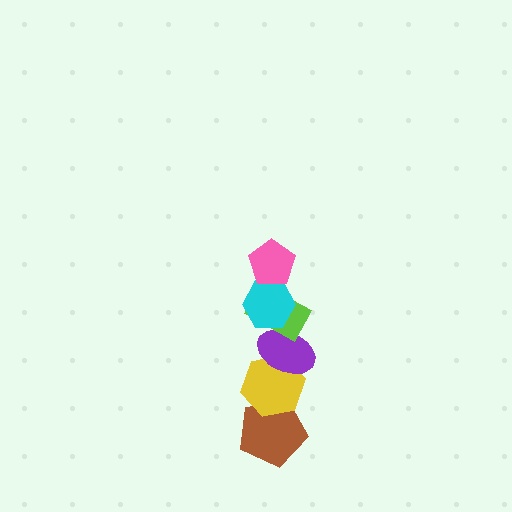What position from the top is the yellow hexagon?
The yellow hexagon is 5th from the top.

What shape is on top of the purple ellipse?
The lime rectangle is on top of the purple ellipse.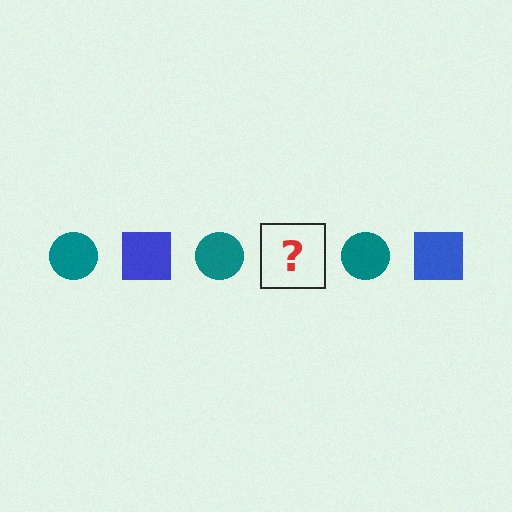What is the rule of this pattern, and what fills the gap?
The rule is that the pattern alternates between teal circle and blue square. The gap should be filled with a blue square.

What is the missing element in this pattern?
The missing element is a blue square.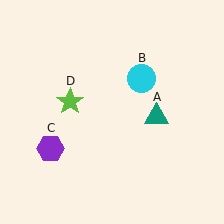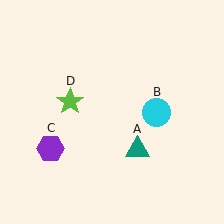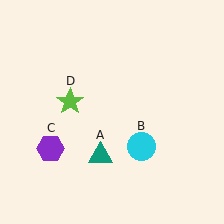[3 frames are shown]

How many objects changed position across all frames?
2 objects changed position: teal triangle (object A), cyan circle (object B).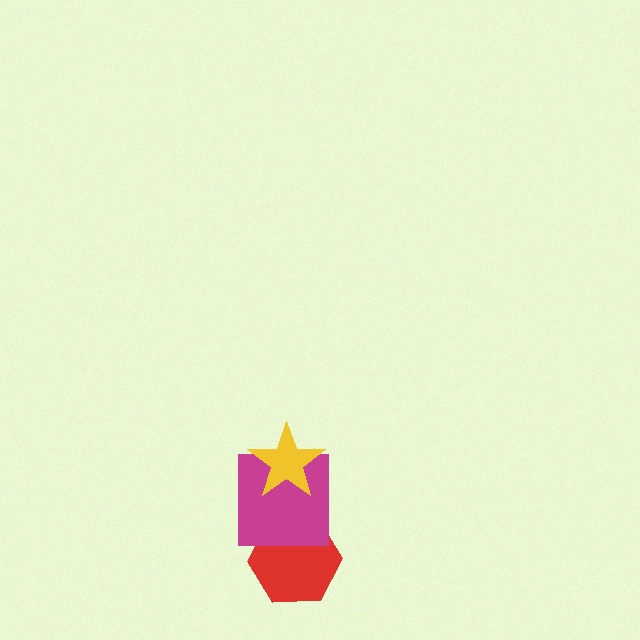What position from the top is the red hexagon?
The red hexagon is 3rd from the top.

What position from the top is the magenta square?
The magenta square is 2nd from the top.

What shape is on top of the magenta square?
The yellow star is on top of the magenta square.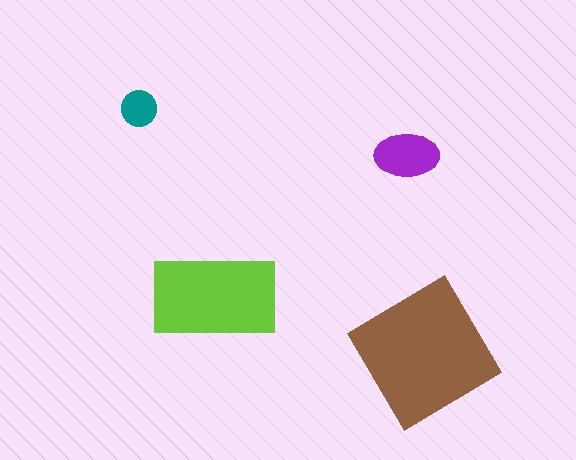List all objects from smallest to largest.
The teal circle, the purple ellipse, the lime rectangle, the brown diamond.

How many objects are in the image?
There are 4 objects in the image.